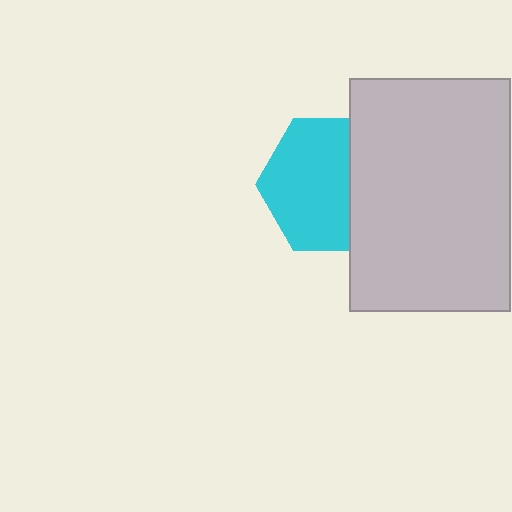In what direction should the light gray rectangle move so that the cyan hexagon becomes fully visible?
The light gray rectangle should move right. That is the shortest direction to clear the overlap and leave the cyan hexagon fully visible.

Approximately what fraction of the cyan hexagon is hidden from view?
Roughly 34% of the cyan hexagon is hidden behind the light gray rectangle.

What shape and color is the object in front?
The object in front is a light gray rectangle.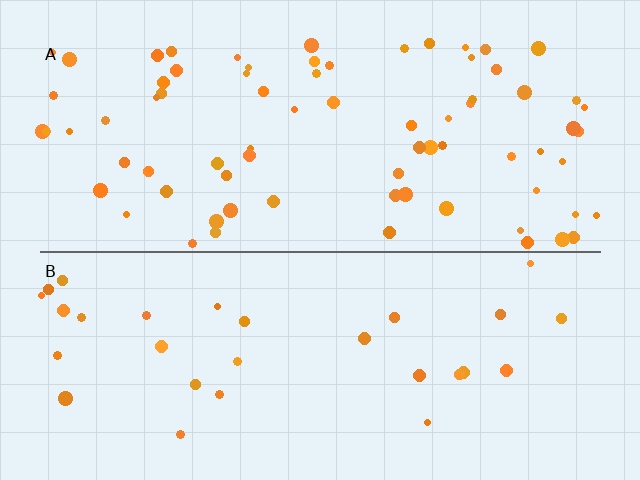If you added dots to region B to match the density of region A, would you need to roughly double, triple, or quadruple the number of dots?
Approximately triple.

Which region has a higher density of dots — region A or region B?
A (the top).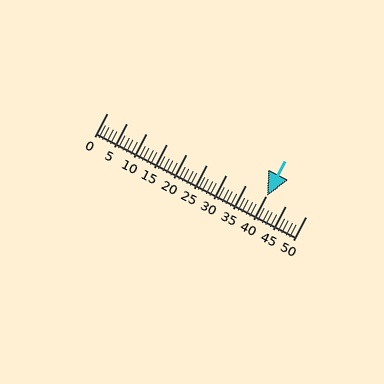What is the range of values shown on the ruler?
The ruler shows values from 0 to 50.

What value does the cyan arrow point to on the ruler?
The cyan arrow points to approximately 40.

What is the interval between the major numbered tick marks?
The major tick marks are spaced 5 units apart.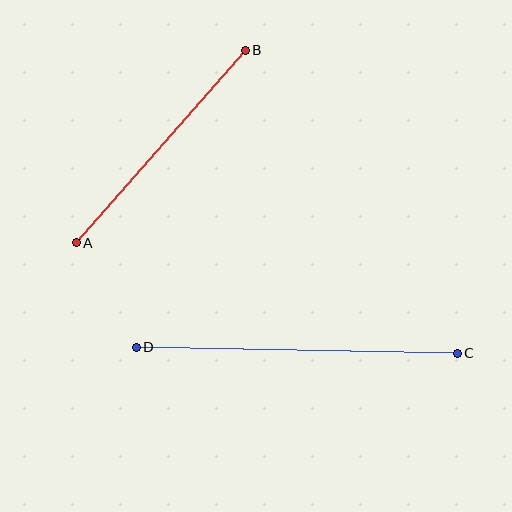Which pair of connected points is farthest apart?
Points C and D are farthest apart.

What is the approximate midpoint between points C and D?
The midpoint is at approximately (297, 350) pixels.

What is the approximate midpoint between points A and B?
The midpoint is at approximately (161, 146) pixels.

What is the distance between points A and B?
The distance is approximately 256 pixels.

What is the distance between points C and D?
The distance is approximately 321 pixels.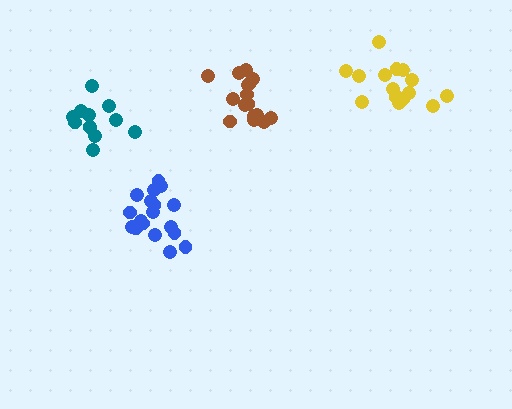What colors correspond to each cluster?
The clusters are colored: brown, blue, yellow, teal.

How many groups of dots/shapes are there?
There are 4 groups.